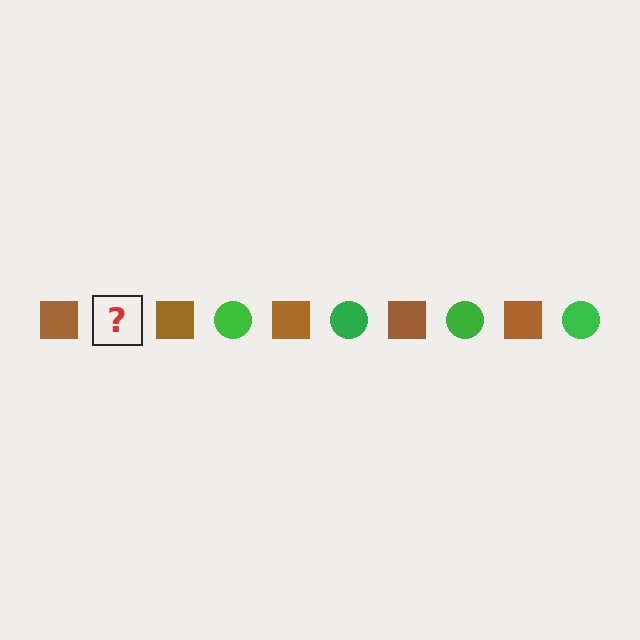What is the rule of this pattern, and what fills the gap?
The rule is that the pattern alternates between brown square and green circle. The gap should be filled with a green circle.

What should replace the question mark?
The question mark should be replaced with a green circle.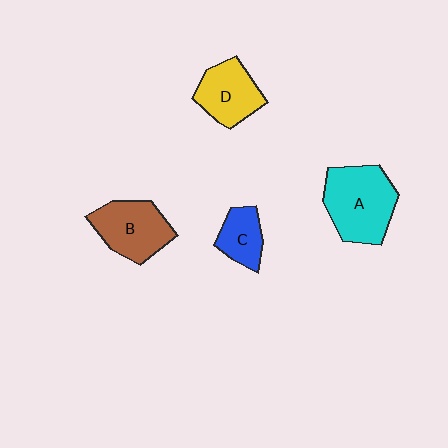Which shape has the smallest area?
Shape C (blue).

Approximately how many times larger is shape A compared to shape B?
Approximately 1.2 times.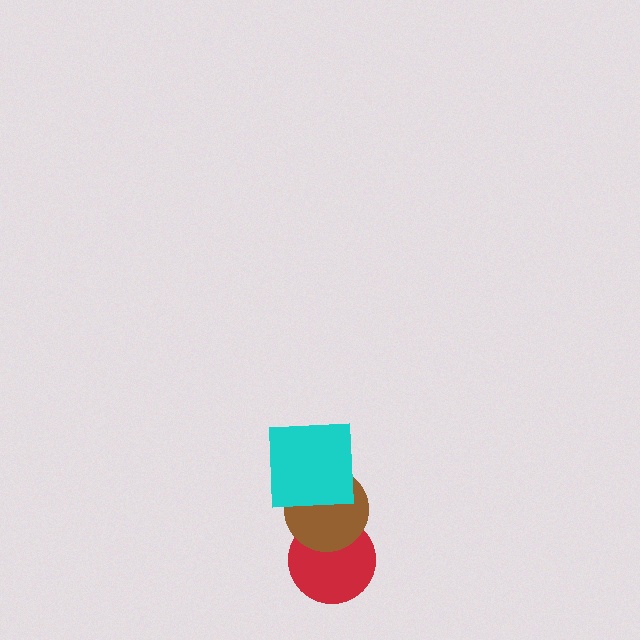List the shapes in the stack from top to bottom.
From top to bottom: the cyan square, the brown circle, the red circle.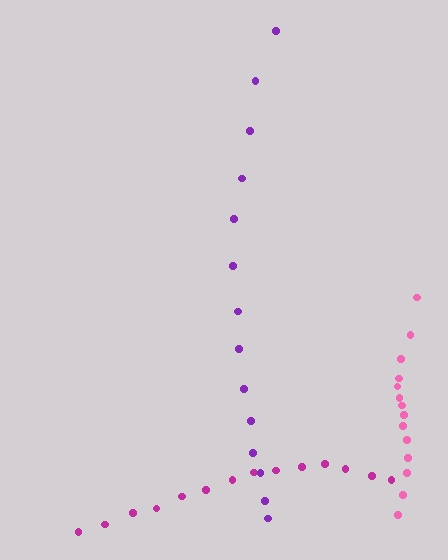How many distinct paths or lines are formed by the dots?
There are 3 distinct paths.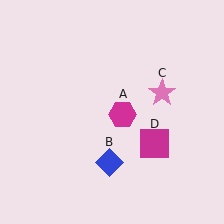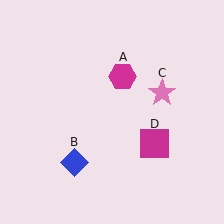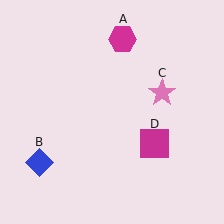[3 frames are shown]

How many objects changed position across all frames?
2 objects changed position: magenta hexagon (object A), blue diamond (object B).